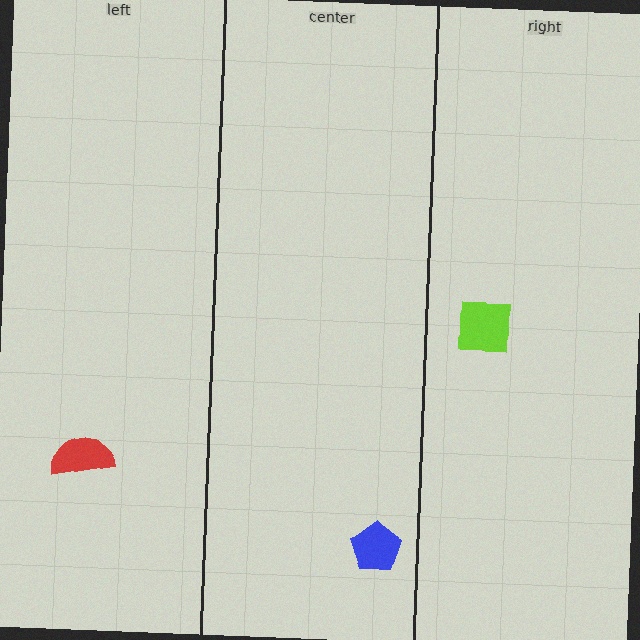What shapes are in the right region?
The lime square.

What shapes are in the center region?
The blue pentagon.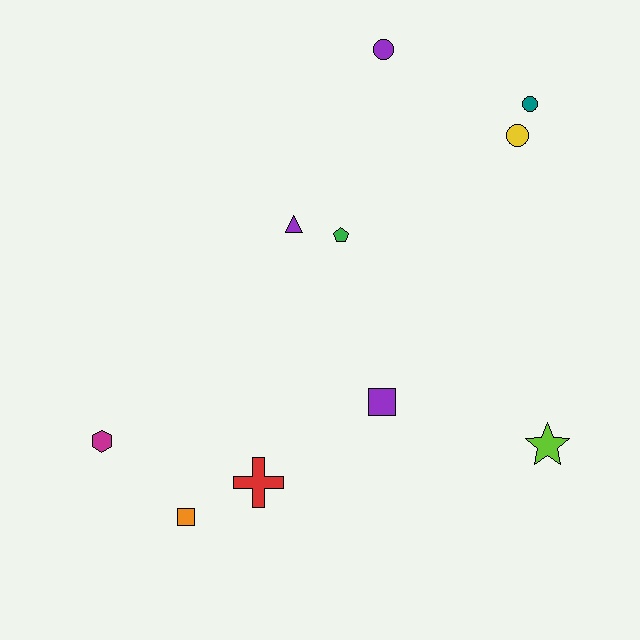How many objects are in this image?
There are 10 objects.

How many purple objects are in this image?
There are 3 purple objects.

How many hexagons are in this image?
There is 1 hexagon.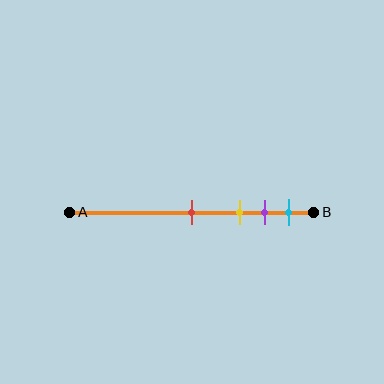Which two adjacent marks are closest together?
The purple and cyan marks are the closest adjacent pair.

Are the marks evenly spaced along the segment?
No, the marks are not evenly spaced.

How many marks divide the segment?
There are 4 marks dividing the segment.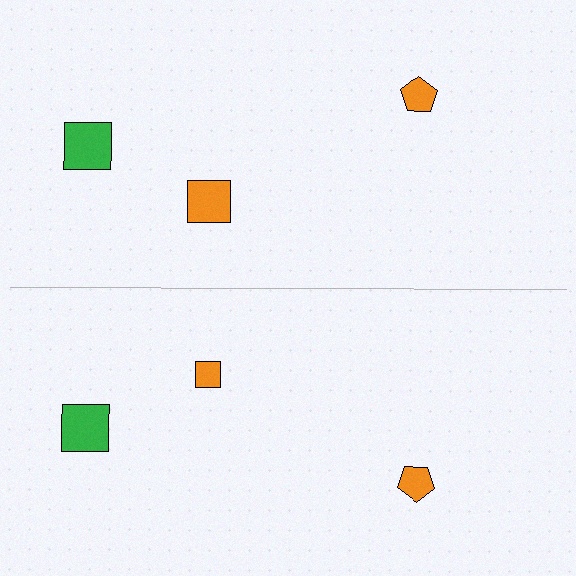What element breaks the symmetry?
The orange square on the bottom side has a different size than its mirror counterpart.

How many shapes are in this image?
There are 6 shapes in this image.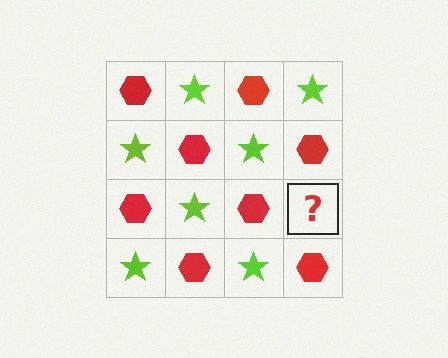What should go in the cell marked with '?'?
The missing cell should contain a lime star.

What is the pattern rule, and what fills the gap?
The rule is that it alternates red hexagon and lime star in a checkerboard pattern. The gap should be filled with a lime star.